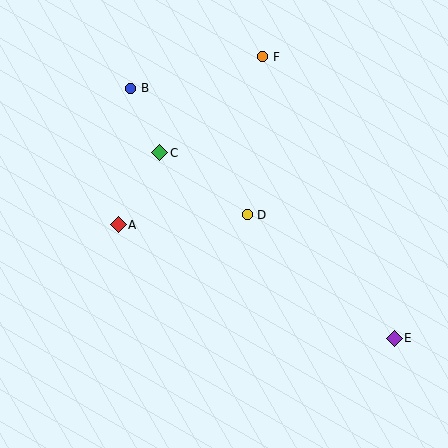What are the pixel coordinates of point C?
Point C is at (160, 153).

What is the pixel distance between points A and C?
The distance between A and C is 83 pixels.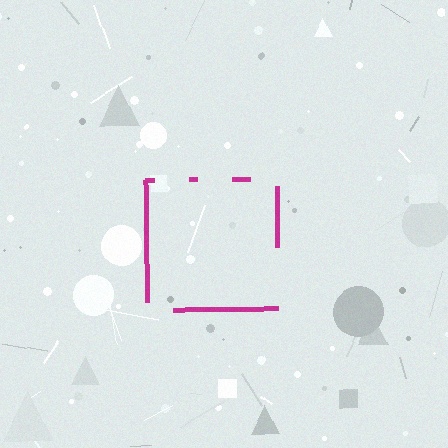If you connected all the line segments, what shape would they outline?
They would outline a square.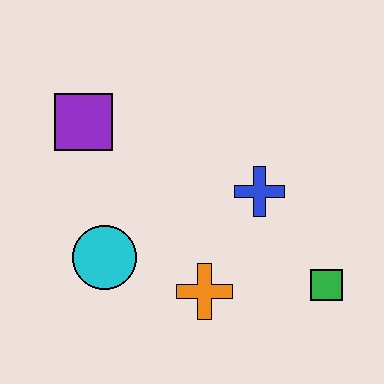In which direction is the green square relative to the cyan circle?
The green square is to the right of the cyan circle.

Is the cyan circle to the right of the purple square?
Yes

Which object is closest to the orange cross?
The cyan circle is closest to the orange cross.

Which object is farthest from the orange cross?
The purple square is farthest from the orange cross.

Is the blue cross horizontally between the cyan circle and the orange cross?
No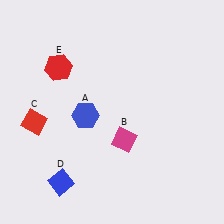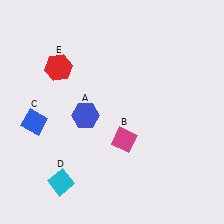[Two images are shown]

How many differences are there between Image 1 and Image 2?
There are 2 differences between the two images.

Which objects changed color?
C changed from red to blue. D changed from blue to cyan.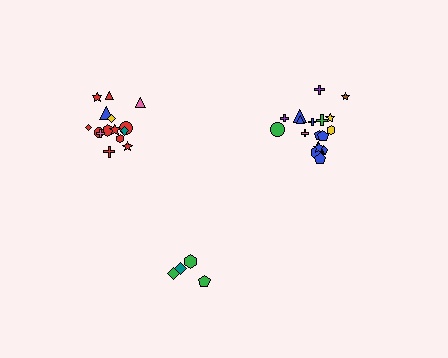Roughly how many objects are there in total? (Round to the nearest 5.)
Roughly 35 objects in total.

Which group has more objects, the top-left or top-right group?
The top-right group.